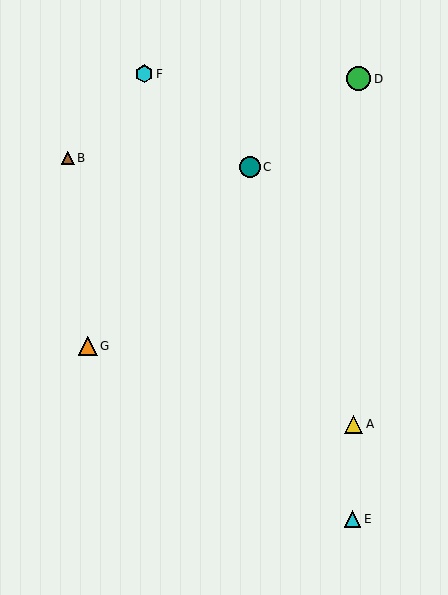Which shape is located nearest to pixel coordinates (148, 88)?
The cyan hexagon (labeled F) at (144, 74) is nearest to that location.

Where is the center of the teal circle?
The center of the teal circle is at (250, 167).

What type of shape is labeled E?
Shape E is a cyan triangle.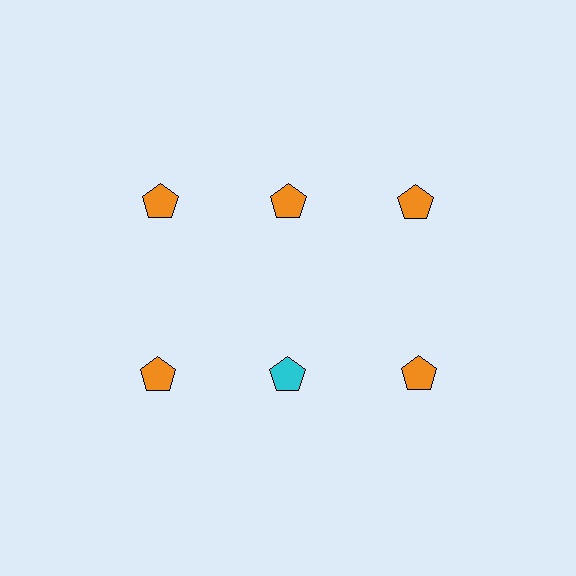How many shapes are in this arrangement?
There are 6 shapes arranged in a grid pattern.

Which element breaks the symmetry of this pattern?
The cyan pentagon in the second row, second from left column breaks the symmetry. All other shapes are orange pentagons.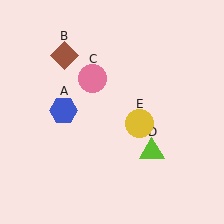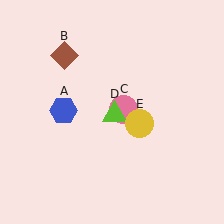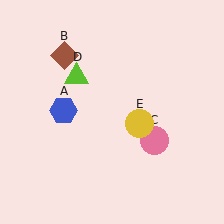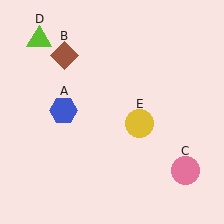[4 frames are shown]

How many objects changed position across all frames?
2 objects changed position: pink circle (object C), lime triangle (object D).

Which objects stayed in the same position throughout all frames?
Blue hexagon (object A) and brown diamond (object B) and yellow circle (object E) remained stationary.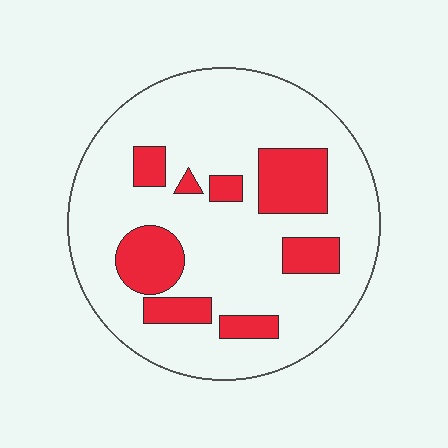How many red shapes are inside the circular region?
8.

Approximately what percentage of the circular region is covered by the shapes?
Approximately 20%.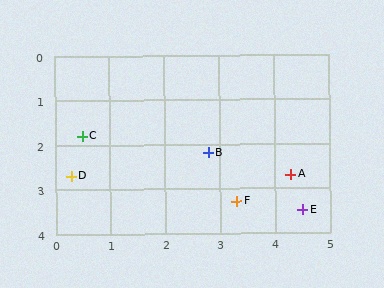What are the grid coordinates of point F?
Point F is at approximately (3.3, 3.3).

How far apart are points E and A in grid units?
Points E and A are about 0.8 grid units apart.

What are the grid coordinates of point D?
Point D is at approximately (0.3, 2.7).